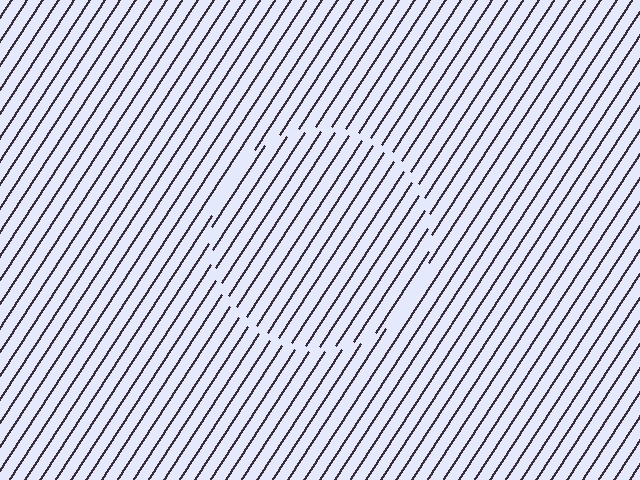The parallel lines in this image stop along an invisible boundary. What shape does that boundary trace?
An illusory circle. The interior of the shape contains the same grating, shifted by half a period — the contour is defined by the phase discontinuity where line-ends from the inner and outer gratings abut.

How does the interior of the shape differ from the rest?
The interior of the shape contains the same grating, shifted by half a period — the contour is defined by the phase discontinuity where line-ends from the inner and outer gratings abut.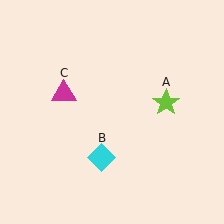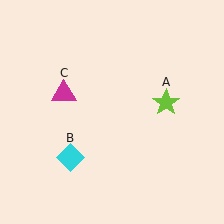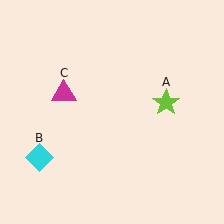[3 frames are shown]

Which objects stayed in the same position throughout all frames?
Lime star (object A) and magenta triangle (object C) remained stationary.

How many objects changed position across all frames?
1 object changed position: cyan diamond (object B).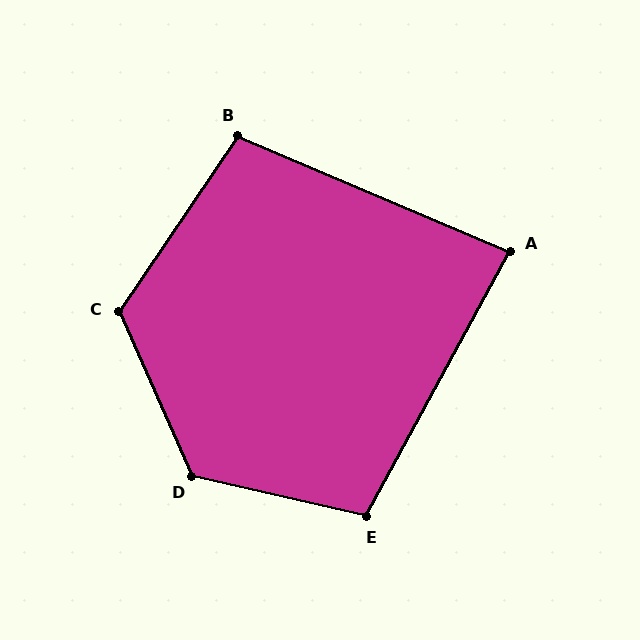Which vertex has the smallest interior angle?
A, at approximately 85 degrees.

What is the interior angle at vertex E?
Approximately 105 degrees (obtuse).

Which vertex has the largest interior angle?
D, at approximately 127 degrees.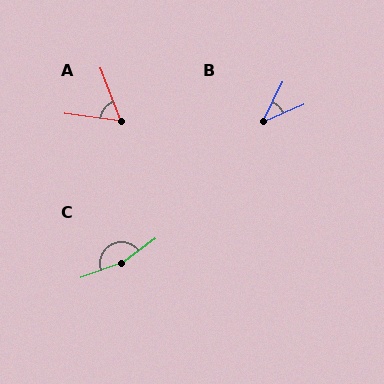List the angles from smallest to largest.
B (40°), A (61°), C (163°).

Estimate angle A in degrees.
Approximately 61 degrees.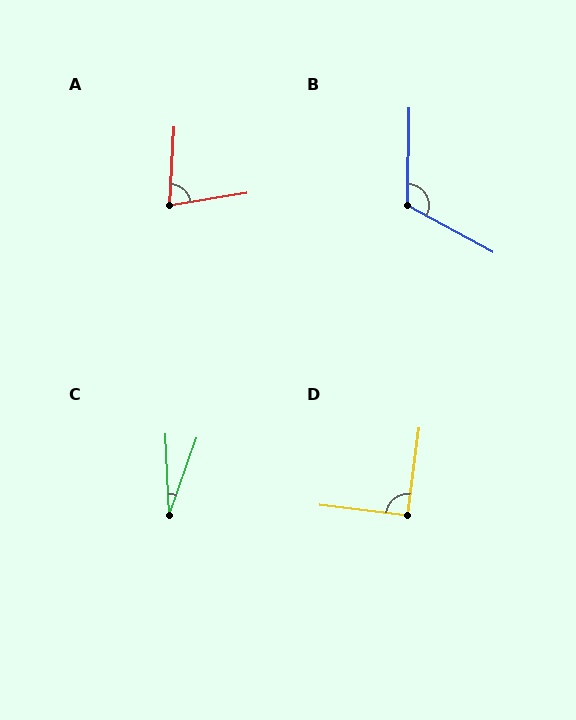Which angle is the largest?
B, at approximately 118 degrees.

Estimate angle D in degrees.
Approximately 90 degrees.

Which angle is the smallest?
C, at approximately 22 degrees.